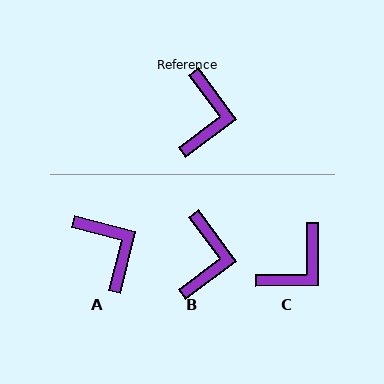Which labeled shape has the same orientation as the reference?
B.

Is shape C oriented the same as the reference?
No, it is off by about 36 degrees.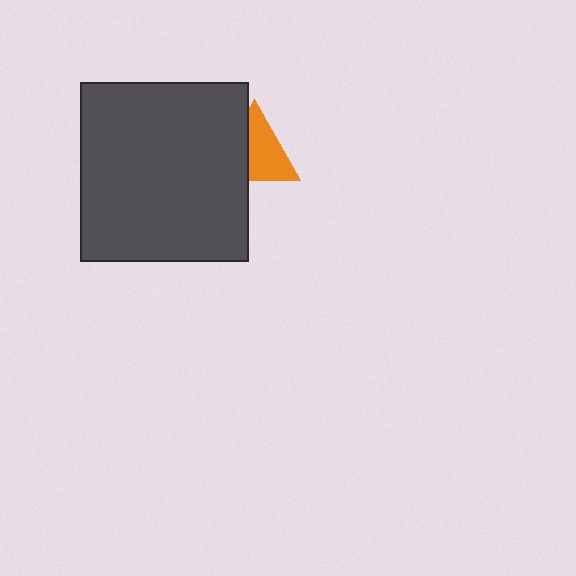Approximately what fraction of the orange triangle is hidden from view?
Roughly 41% of the orange triangle is hidden behind the dark gray rectangle.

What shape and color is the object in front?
The object in front is a dark gray rectangle.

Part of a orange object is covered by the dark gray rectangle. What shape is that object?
It is a triangle.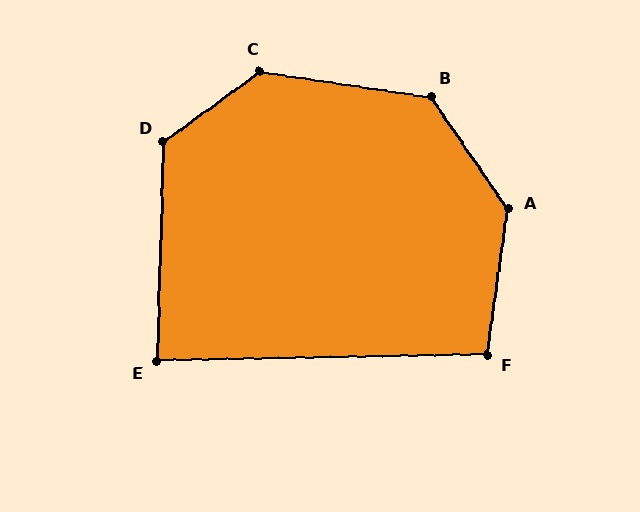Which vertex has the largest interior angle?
A, at approximately 137 degrees.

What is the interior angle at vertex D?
Approximately 128 degrees (obtuse).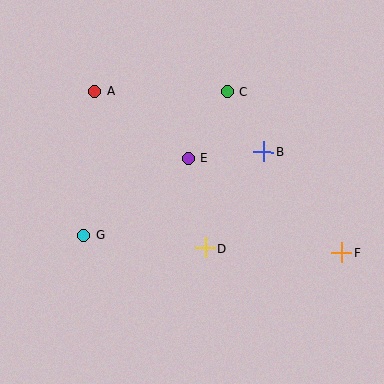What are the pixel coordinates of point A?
Point A is at (95, 91).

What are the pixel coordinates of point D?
Point D is at (205, 248).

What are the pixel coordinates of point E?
Point E is at (188, 158).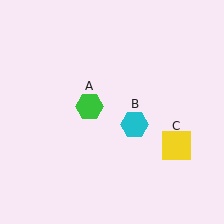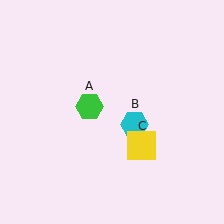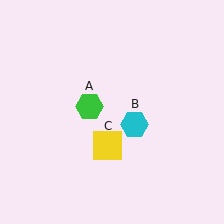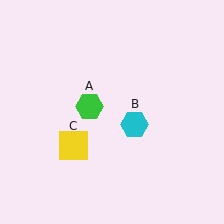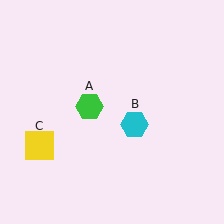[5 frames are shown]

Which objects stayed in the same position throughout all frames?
Green hexagon (object A) and cyan hexagon (object B) remained stationary.